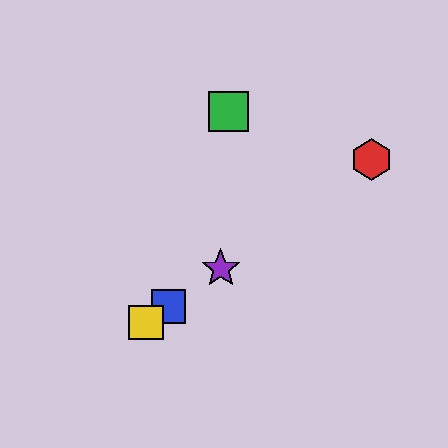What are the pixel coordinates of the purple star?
The purple star is at (221, 268).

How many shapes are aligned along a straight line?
4 shapes (the red hexagon, the blue square, the yellow square, the purple star) are aligned along a straight line.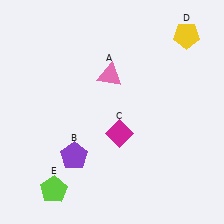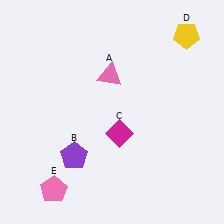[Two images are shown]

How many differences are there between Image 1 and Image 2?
There is 1 difference between the two images.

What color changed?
The pentagon (E) changed from lime in Image 1 to pink in Image 2.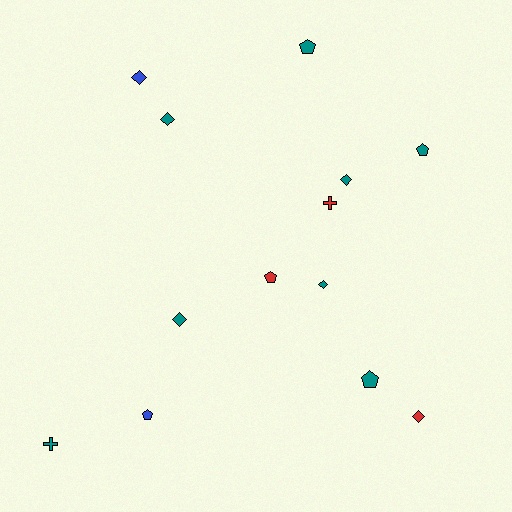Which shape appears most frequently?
Diamond, with 6 objects.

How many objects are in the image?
There are 13 objects.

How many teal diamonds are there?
There are 4 teal diamonds.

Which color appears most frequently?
Teal, with 8 objects.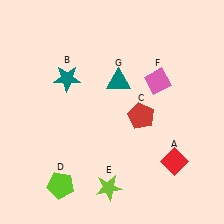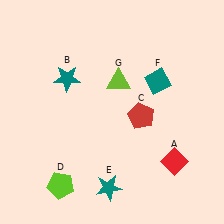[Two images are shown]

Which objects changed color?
E changed from lime to teal. F changed from pink to teal. G changed from teal to lime.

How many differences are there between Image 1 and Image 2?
There are 3 differences between the two images.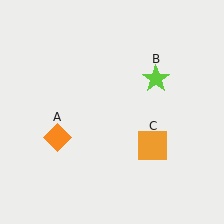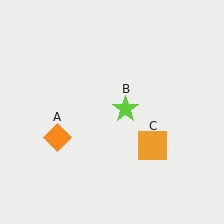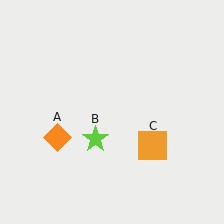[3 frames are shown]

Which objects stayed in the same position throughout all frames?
Orange diamond (object A) and orange square (object C) remained stationary.